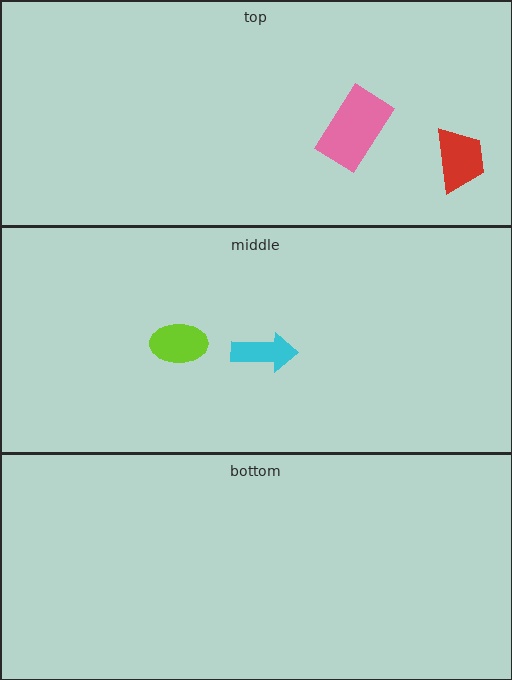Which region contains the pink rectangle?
The top region.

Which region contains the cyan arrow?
The middle region.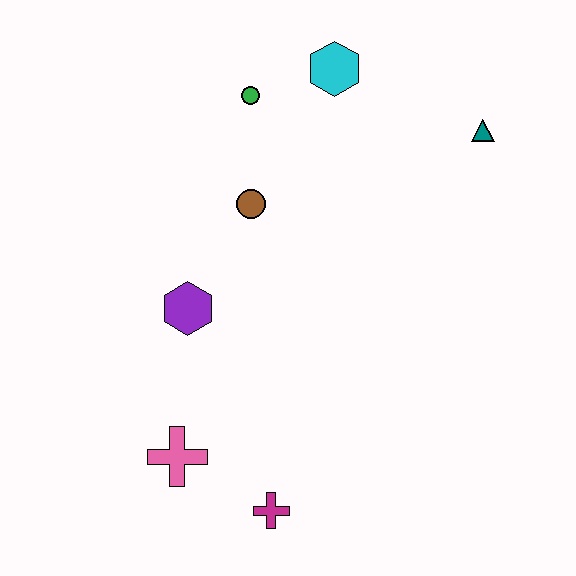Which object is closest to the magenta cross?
The pink cross is closest to the magenta cross.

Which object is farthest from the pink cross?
The teal triangle is farthest from the pink cross.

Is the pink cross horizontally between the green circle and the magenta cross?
No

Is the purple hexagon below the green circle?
Yes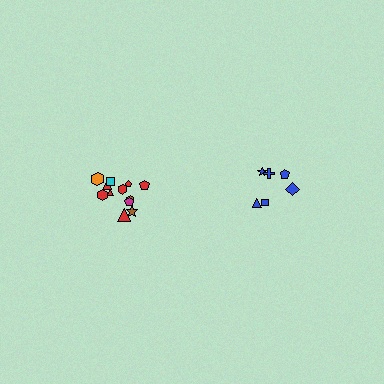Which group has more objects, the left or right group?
The left group.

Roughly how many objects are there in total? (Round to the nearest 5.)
Roughly 20 objects in total.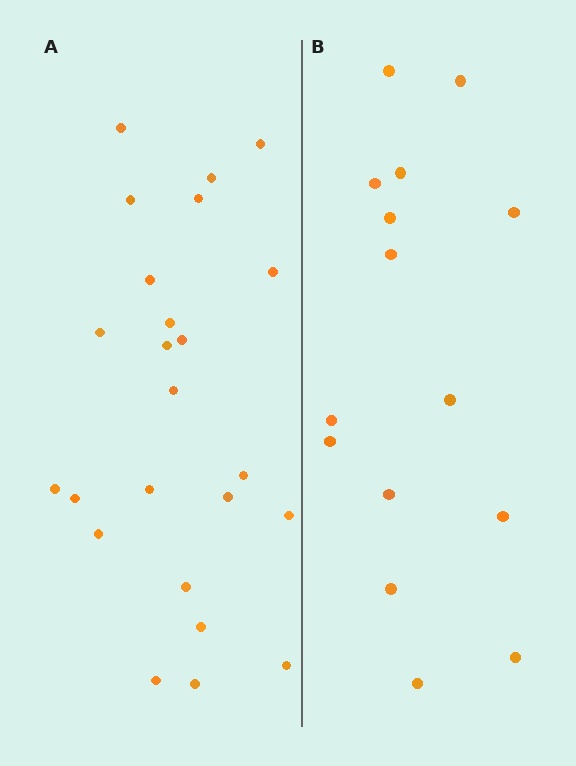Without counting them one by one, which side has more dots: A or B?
Region A (the left region) has more dots.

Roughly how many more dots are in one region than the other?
Region A has roughly 8 or so more dots than region B.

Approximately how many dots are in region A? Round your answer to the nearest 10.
About 20 dots. (The exact count is 24, which rounds to 20.)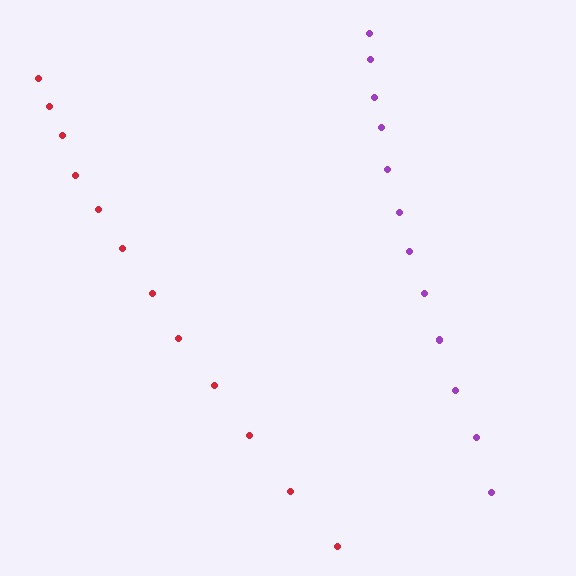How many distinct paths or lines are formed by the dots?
There are 2 distinct paths.